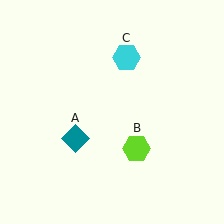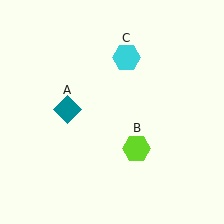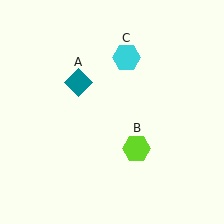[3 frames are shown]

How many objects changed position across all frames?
1 object changed position: teal diamond (object A).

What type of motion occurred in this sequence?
The teal diamond (object A) rotated clockwise around the center of the scene.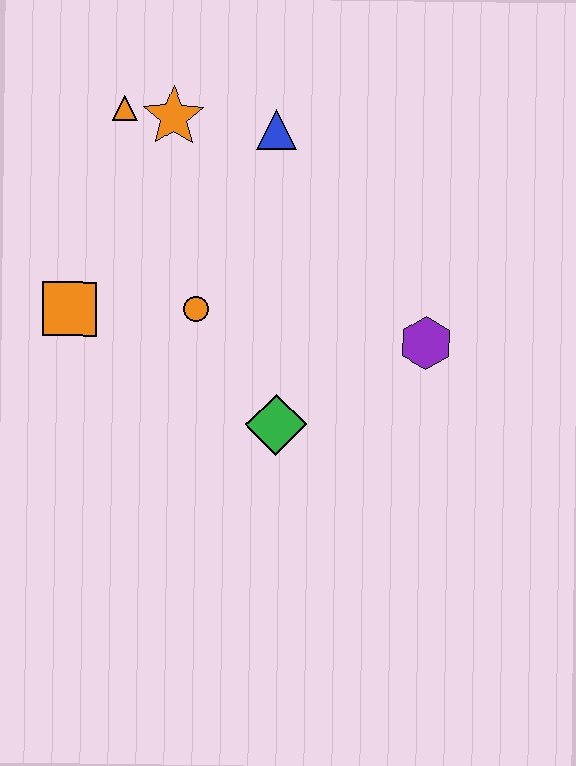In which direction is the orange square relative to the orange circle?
The orange square is to the left of the orange circle.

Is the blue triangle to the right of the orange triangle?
Yes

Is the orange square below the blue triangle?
Yes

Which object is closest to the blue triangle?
The orange star is closest to the blue triangle.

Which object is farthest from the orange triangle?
The purple hexagon is farthest from the orange triangle.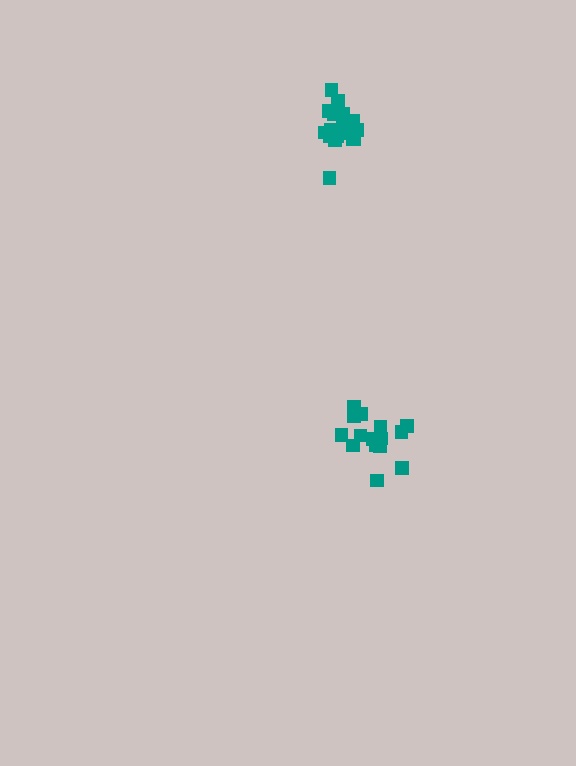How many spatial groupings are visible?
There are 2 spatial groupings.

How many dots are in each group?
Group 1: 18 dots, Group 2: 15 dots (33 total).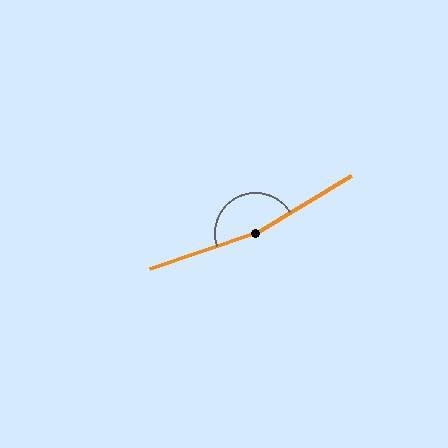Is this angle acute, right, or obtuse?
It is obtuse.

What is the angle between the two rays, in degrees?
Approximately 167 degrees.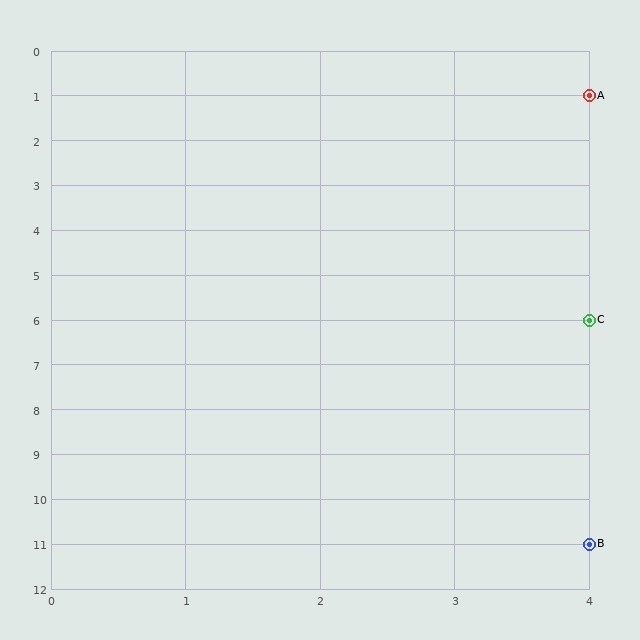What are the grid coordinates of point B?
Point B is at grid coordinates (4, 11).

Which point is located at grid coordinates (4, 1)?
Point A is at (4, 1).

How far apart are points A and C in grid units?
Points A and C are 5 rows apart.